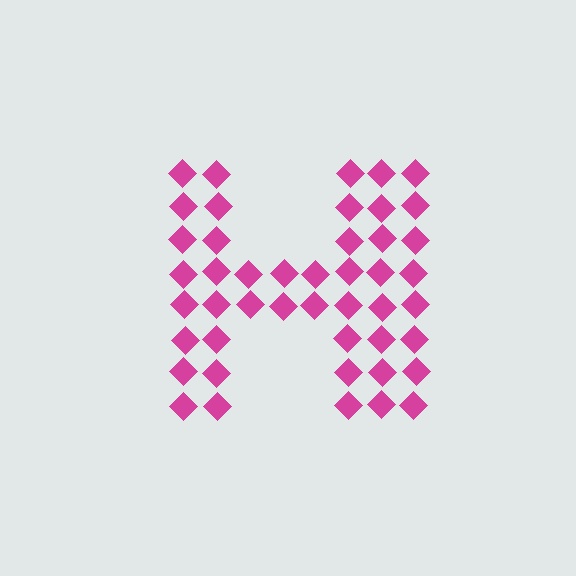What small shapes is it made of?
It is made of small diamonds.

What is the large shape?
The large shape is the letter H.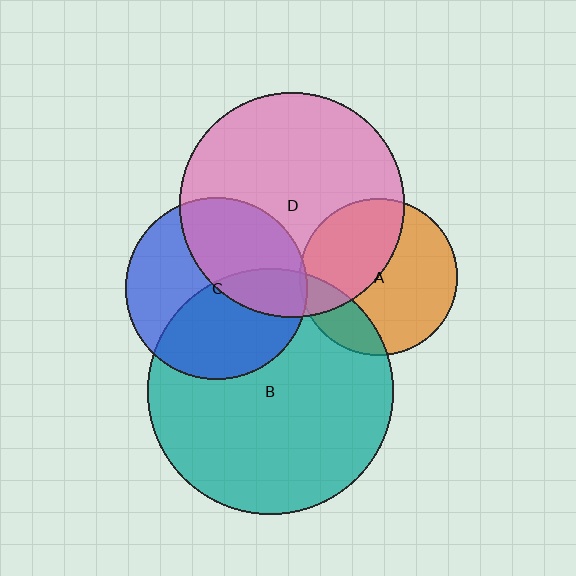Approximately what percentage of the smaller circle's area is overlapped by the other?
Approximately 20%.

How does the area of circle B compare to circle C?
Approximately 1.8 times.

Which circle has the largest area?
Circle B (teal).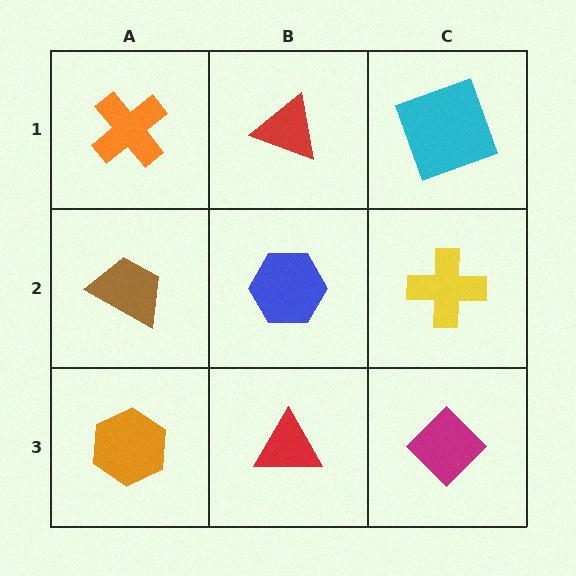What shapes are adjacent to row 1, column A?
A brown trapezoid (row 2, column A), a red triangle (row 1, column B).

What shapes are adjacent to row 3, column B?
A blue hexagon (row 2, column B), an orange hexagon (row 3, column A), a magenta diamond (row 3, column C).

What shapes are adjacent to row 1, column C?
A yellow cross (row 2, column C), a red triangle (row 1, column B).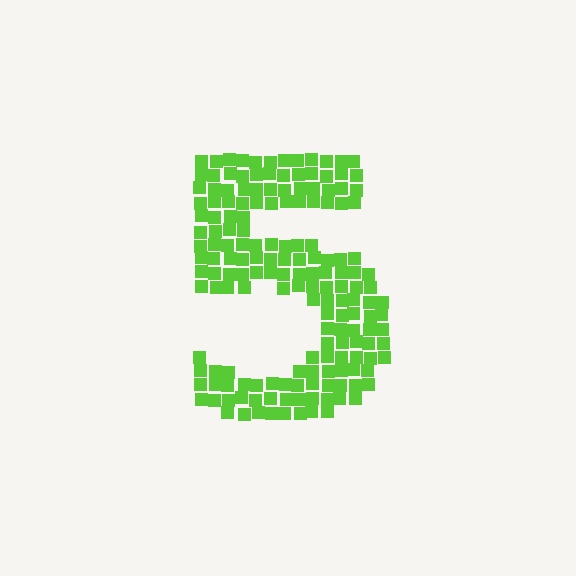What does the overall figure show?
The overall figure shows the digit 5.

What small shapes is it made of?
It is made of small squares.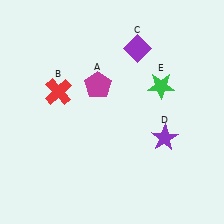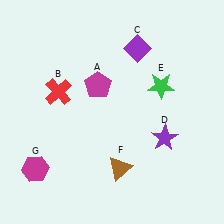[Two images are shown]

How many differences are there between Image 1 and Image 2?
There are 2 differences between the two images.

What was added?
A brown triangle (F), a magenta hexagon (G) were added in Image 2.